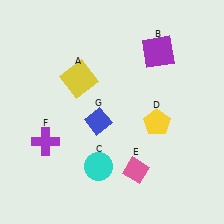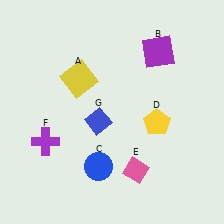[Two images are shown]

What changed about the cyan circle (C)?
In Image 1, C is cyan. In Image 2, it changed to blue.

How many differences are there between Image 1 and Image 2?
There is 1 difference between the two images.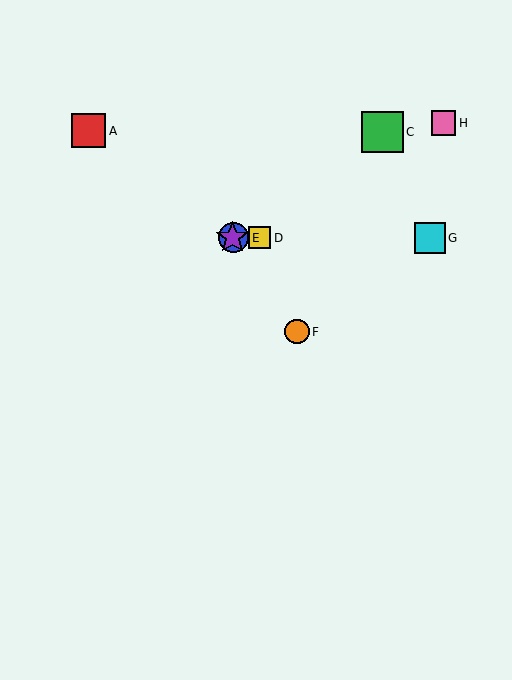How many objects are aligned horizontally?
4 objects (B, D, E, G) are aligned horizontally.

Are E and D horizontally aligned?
Yes, both are at y≈238.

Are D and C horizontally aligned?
No, D is at y≈238 and C is at y≈132.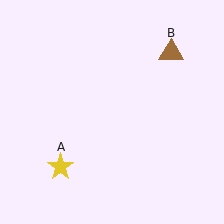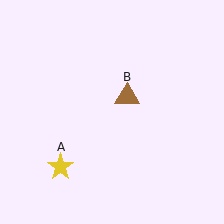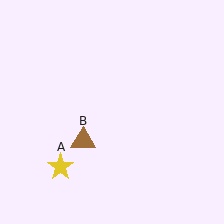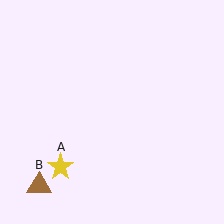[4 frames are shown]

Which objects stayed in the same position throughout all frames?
Yellow star (object A) remained stationary.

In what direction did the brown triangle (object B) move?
The brown triangle (object B) moved down and to the left.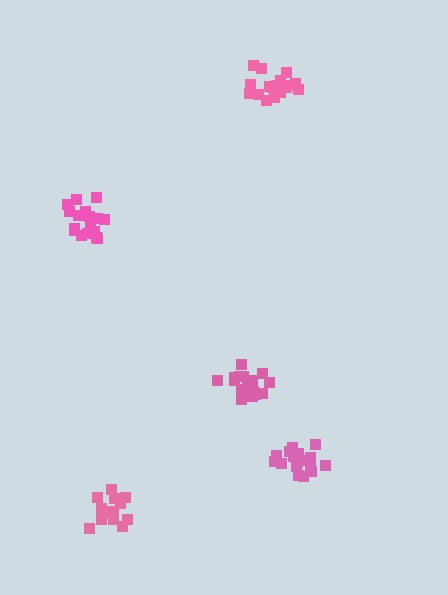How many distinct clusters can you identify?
There are 5 distinct clusters.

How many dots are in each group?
Group 1: 18 dots, Group 2: 14 dots, Group 3: 20 dots, Group 4: 17 dots, Group 5: 16 dots (85 total).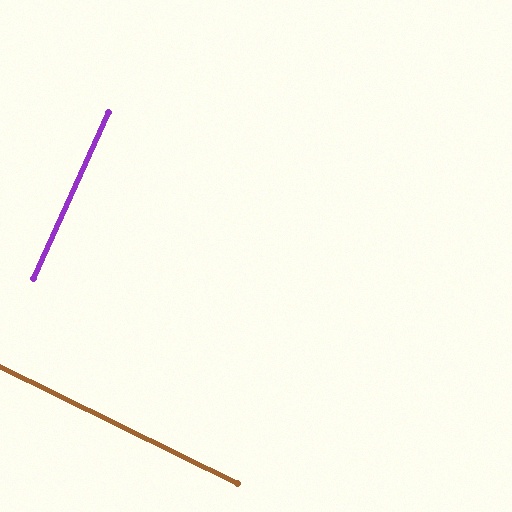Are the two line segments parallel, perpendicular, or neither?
Perpendicular — they meet at approximately 88°.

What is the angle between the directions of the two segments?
Approximately 88 degrees.